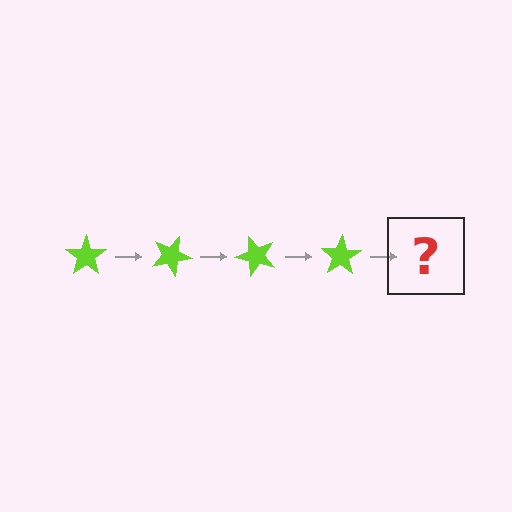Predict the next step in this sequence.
The next step is a lime star rotated 100 degrees.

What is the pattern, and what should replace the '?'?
The pattern is that the star rotates 25 degrees each step. The '?' should be a lime star rotated 100 degrees.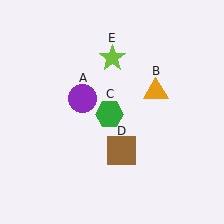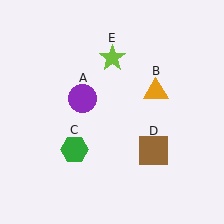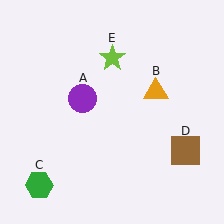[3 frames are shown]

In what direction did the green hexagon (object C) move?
The green hexagon (object C) moved down and to the left.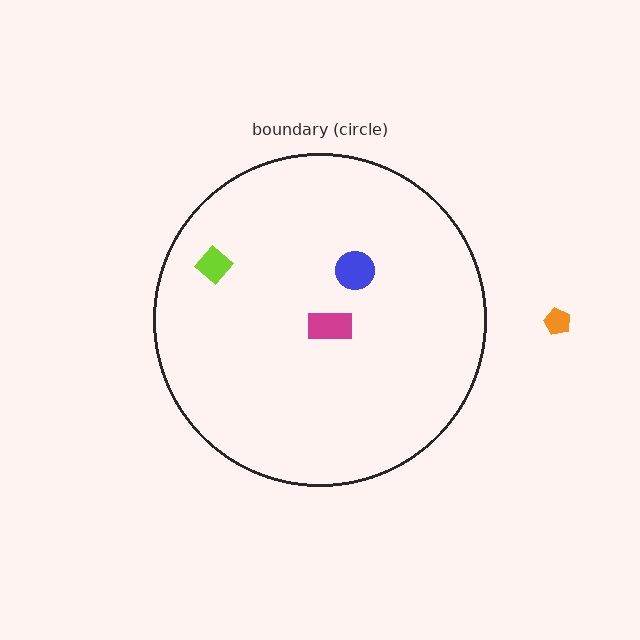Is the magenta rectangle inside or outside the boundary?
Inside.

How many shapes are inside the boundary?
3 inside, 1 outside.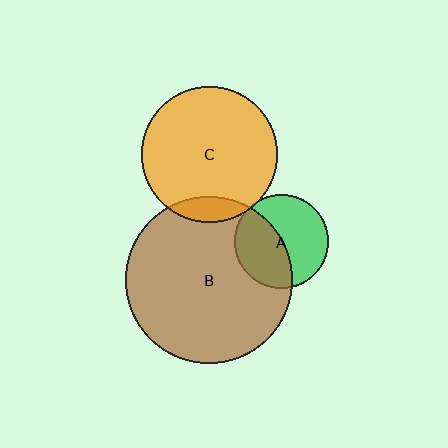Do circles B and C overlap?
Yes.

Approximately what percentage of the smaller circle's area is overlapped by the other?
Approximately 10%.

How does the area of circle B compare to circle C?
Approximately 1.5 times.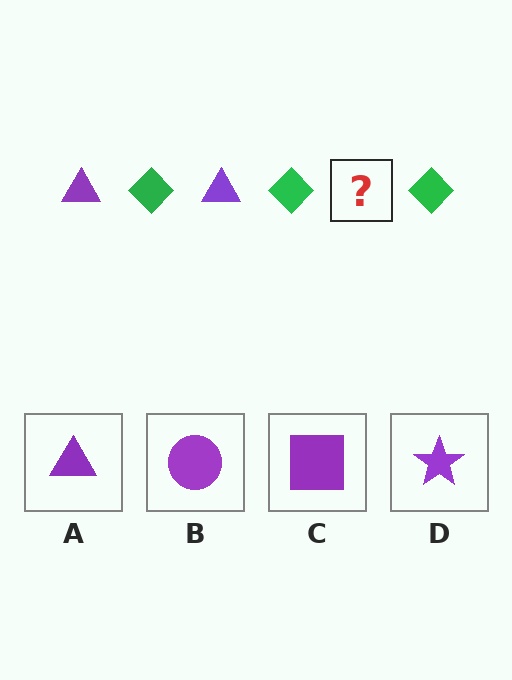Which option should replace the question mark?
Option A.